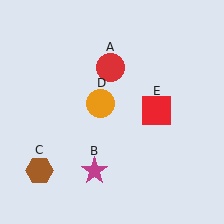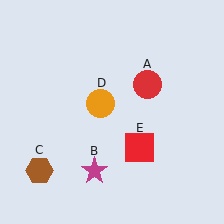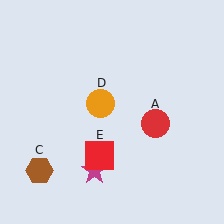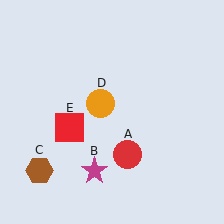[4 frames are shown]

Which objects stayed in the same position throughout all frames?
Magenta star (object B) and brown hexagon (object C) and orange circle (object D) remained stationary.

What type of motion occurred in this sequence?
The red circle (object A), red square (object E) rotated clockwise around the center of the scene.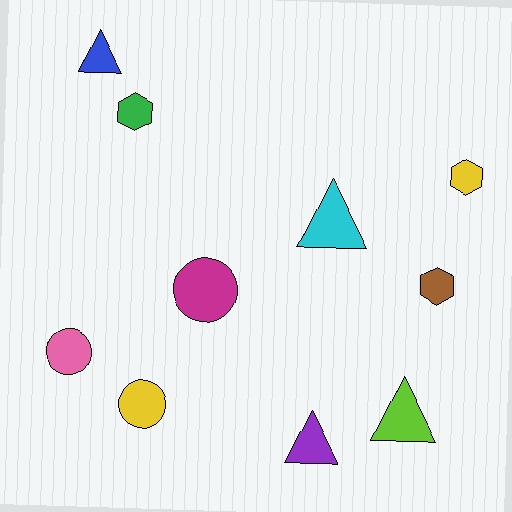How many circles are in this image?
There are 3 circles.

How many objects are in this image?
There are 10 objects.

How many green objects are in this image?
There is 1 green object.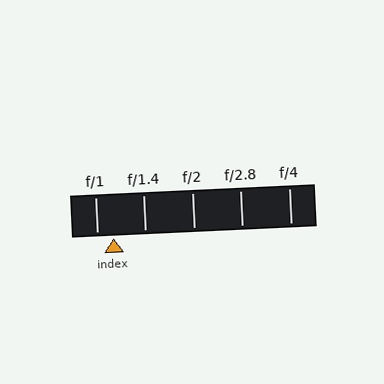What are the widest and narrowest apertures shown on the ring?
The widest aperture shown is f/1 and the narrowest is f/4.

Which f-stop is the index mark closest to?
The index mark is closest to f/1.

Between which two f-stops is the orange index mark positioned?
The index mark is between f/1 and f/1.4.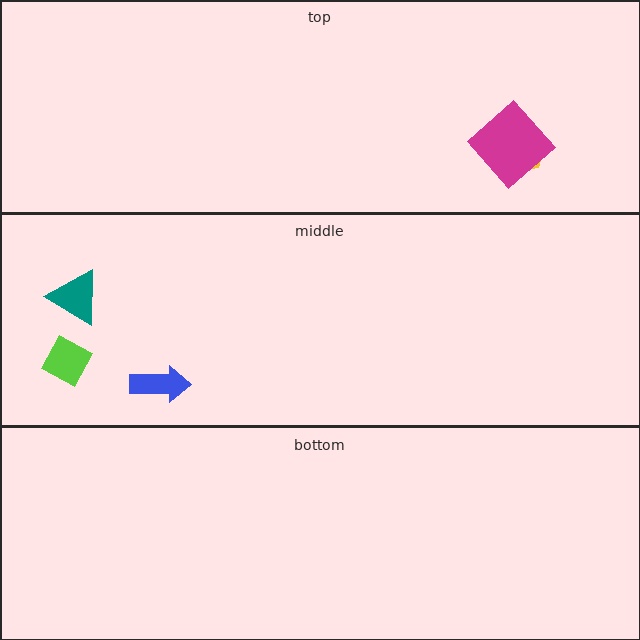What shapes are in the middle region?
The lime diamond, the teal triangle, the blue arrow.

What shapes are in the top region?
The yellow hexagon, the magenta diamond.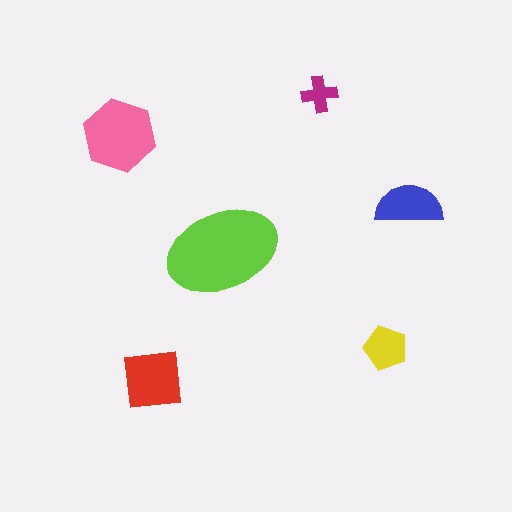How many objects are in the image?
There are 6 objects in the image.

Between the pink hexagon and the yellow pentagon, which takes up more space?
The pink hexagon.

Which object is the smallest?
The magenta cross.